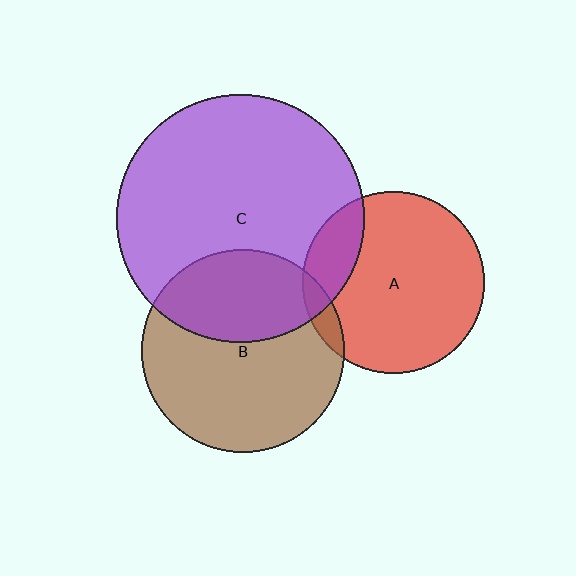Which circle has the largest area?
Circle C (purple).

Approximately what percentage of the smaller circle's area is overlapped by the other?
Approximately 35%.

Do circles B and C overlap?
Yes.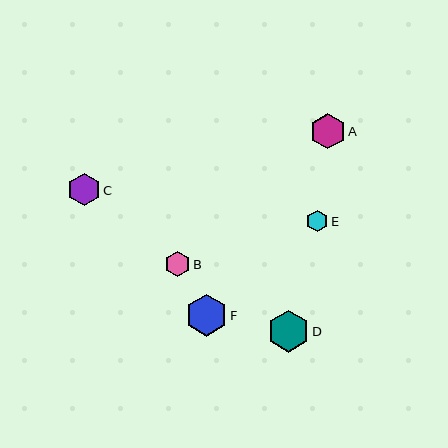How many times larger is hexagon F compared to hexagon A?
Hexagon F is approximately 1.2 times the size of hexagon A.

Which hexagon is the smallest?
Hexagon E is the smallest with a size of approximately 21 pixels.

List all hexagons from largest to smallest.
From largest to smallest: F, D, A, C, B, E.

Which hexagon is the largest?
Hexagon F is the largest with a size of approximately 42 pixels.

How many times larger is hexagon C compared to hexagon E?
Hexagon C is approximately 1.5 times the size of hexagon E.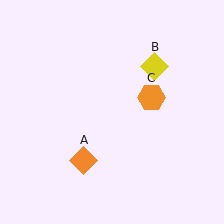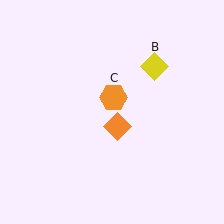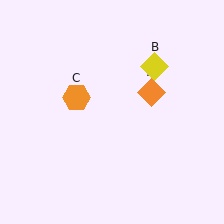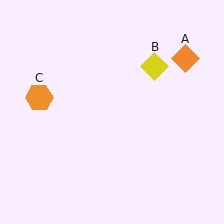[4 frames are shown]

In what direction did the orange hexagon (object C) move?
The orange hexagon (object C) moved left.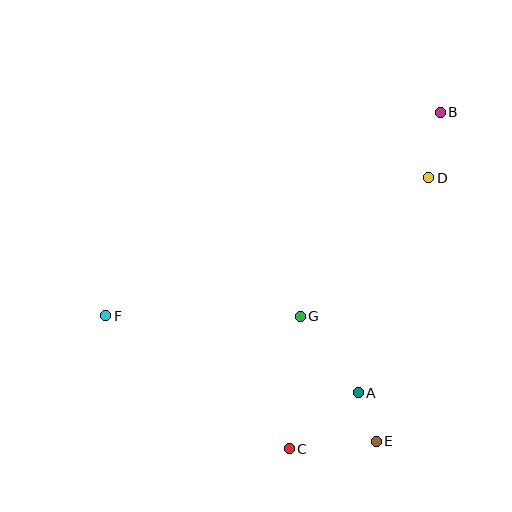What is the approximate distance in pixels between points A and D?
The distance between A and D is approximately 226 pixels.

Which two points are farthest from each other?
Points B and F are farthest from each other.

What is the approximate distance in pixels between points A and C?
The distance between A and C is approximately 89 pixels.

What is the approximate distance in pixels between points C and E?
The distance between C and E is approximately 87 pixels.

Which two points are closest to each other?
Points A and E are closest to each other.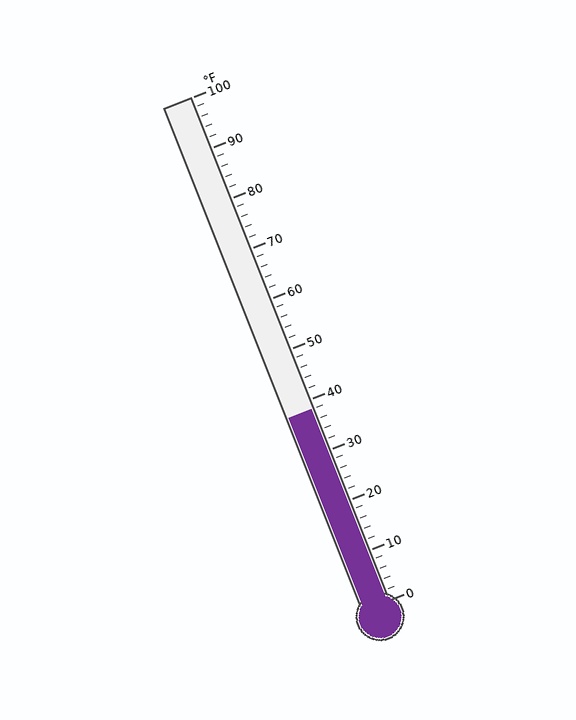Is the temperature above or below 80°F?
The temperature is below 80°F.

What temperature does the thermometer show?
The thermometer shows approximately 38°F.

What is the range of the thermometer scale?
The thermometer scale ranges from 0°F to 100°F.